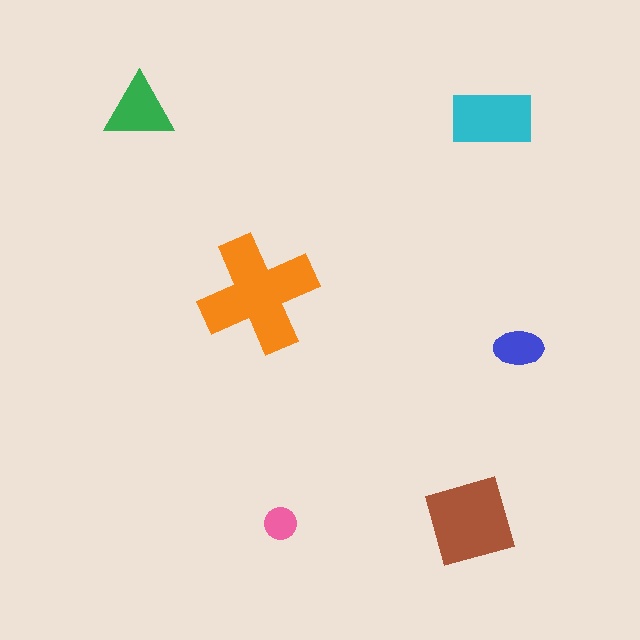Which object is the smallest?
The pink circle.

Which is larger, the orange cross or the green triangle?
The orange cross.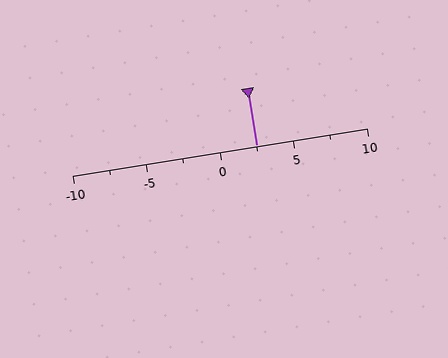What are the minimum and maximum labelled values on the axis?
The axis runs from -10 to 10.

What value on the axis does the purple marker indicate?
The marker indicates approximately 2.5.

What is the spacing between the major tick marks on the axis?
The major ticks are spaced 5 apart.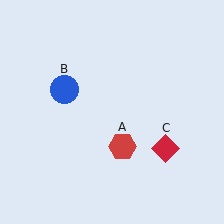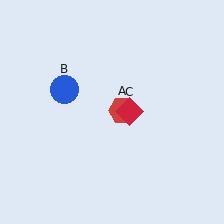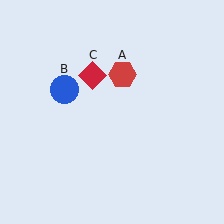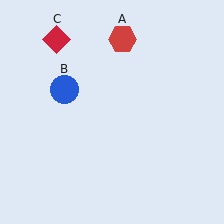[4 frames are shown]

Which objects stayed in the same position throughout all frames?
Blue circle (object B) remained stationary.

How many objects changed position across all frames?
2 objects changed position: red hexagon (object A), red diamond (object C).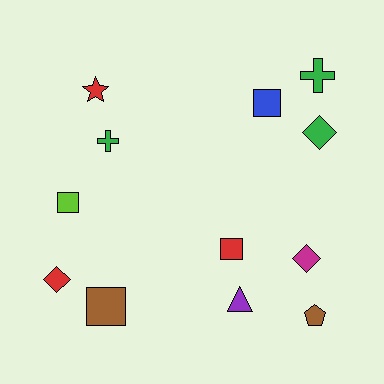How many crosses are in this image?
There are 2 crosses.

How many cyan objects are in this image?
There are no cyan objects.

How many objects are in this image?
There are 12 objects.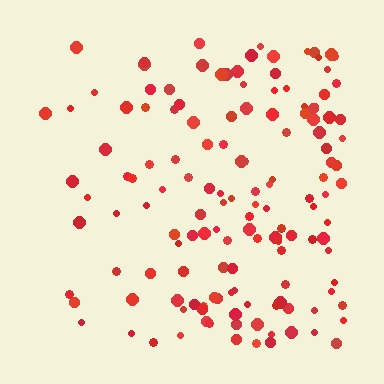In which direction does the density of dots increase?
From left to right, with the right side densest.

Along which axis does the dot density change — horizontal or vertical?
Horizontal.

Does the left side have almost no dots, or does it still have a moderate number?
Still a moderate number, just noticeably fewer than the right.